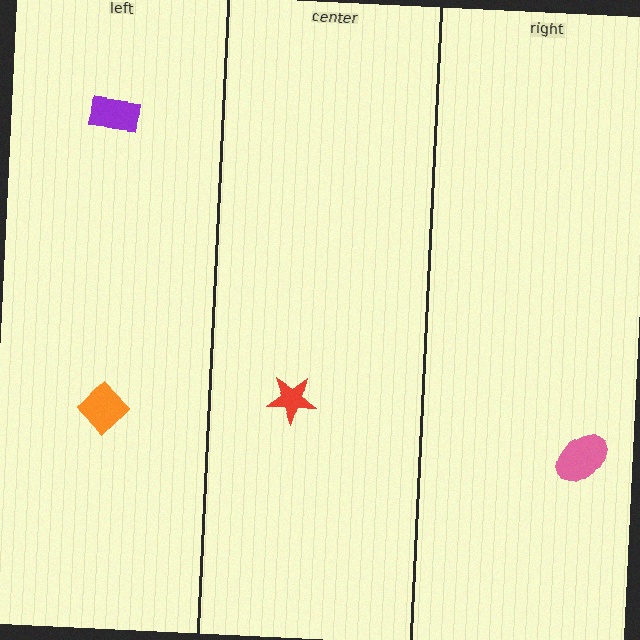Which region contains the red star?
The center region.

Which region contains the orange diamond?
The left region.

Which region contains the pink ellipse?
The right region.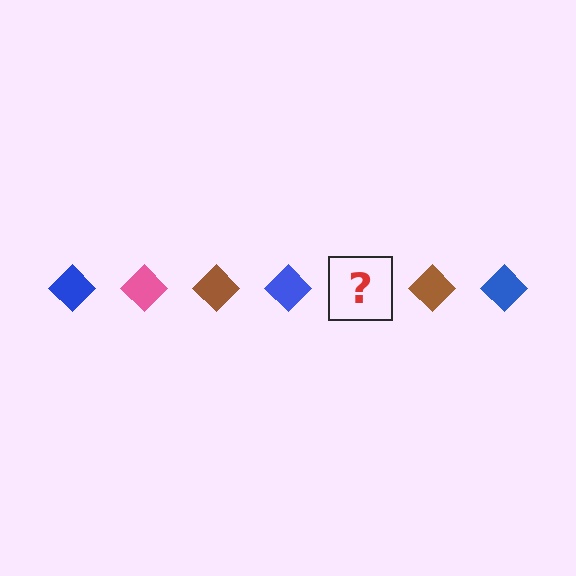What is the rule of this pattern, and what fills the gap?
The rule is that the pattern cycles through blue, pink, brown diamonds. The gap should be filled with a pink diamond.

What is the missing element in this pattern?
The missing element is a pink diamond.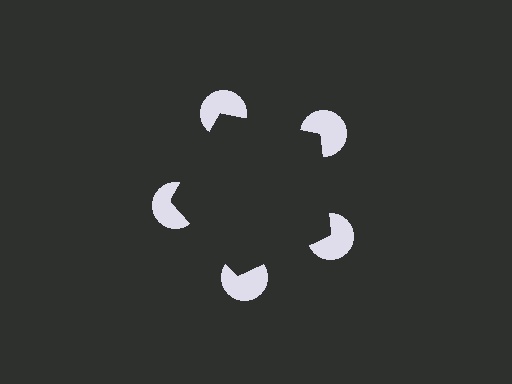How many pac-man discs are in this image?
There are 5 — one at each vertex of the illusory pentagon.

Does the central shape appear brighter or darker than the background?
It typically appears slightly darker than the background, even though no actual brightness change is drawn.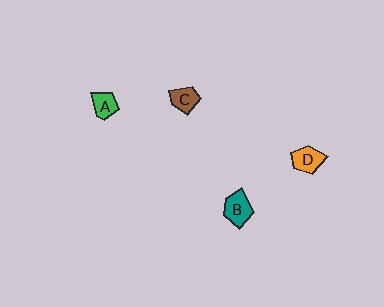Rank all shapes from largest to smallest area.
From largest to smallest: B (teal), D (orange), C (brown), A (green).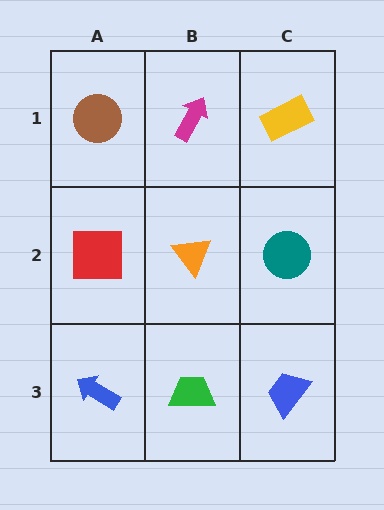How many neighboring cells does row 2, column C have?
3.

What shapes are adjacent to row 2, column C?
A yellow rectangle (row 1, column C), a blue trapezoid (row 3, column C), an orange triangle (row 2, column B).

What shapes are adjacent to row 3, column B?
An orange triangle (row 2, column B), a blue arrow (row 3, column A), a blue trapezoid (row 3, column C).